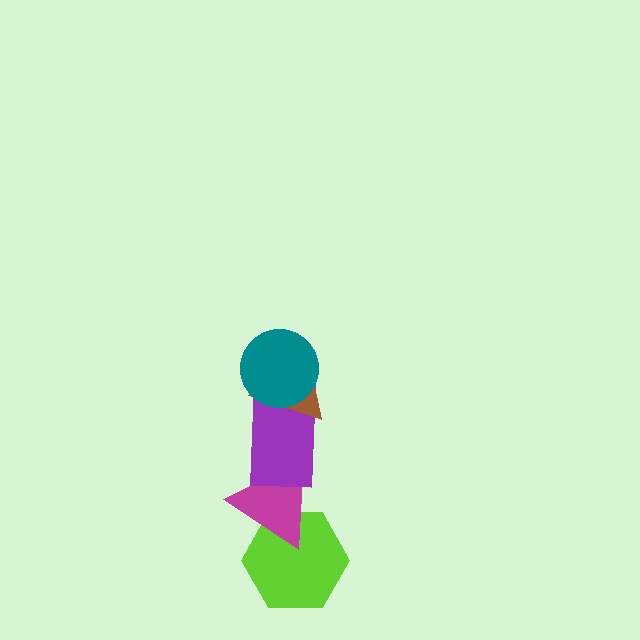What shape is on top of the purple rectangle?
The brown triangle is on top of the purple rectangle.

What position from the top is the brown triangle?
The brown triangle is 2nd from the top.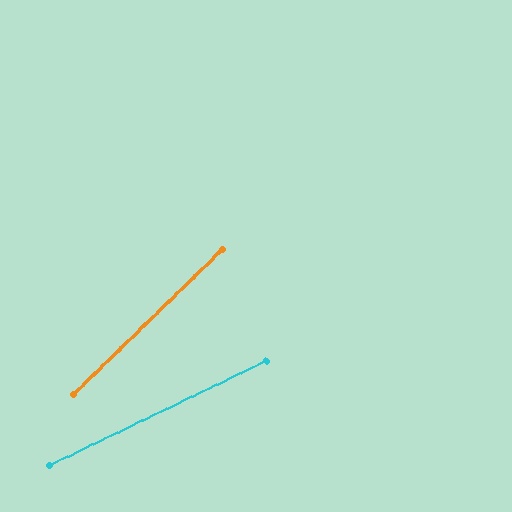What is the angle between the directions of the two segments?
Approximately 19 degrees.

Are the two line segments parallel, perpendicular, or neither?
Neither parallel nor perpendicular — they differ by about 19°.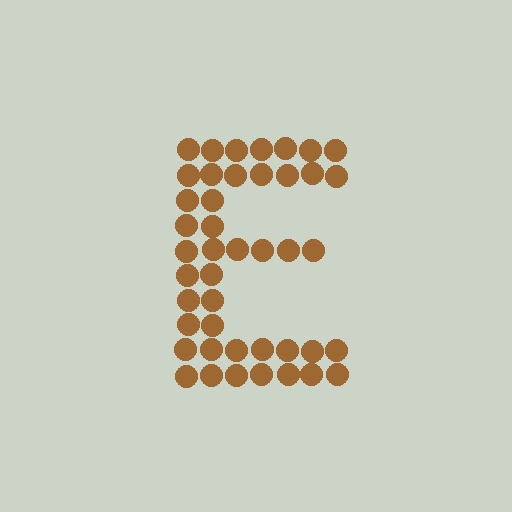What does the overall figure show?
The overall figure shows the letter E.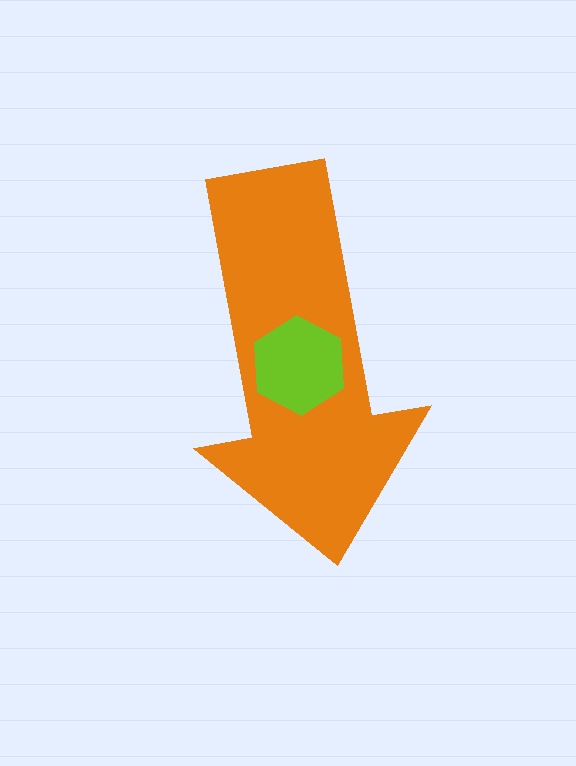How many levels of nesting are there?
2.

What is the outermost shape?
The orange arrow.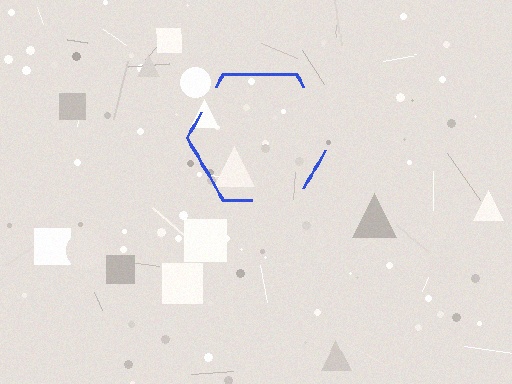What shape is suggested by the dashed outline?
The dashed outline suggests a hexagon.